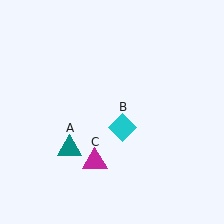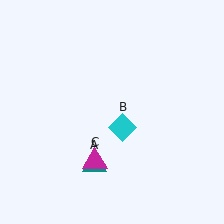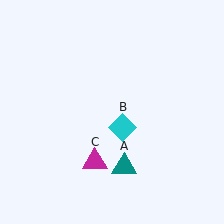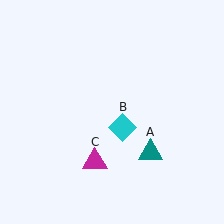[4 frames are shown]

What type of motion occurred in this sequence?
The teal triangle (object A) rotated counterclockwise around the center of the scene.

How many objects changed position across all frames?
1 object changed position: teal triangle (object A).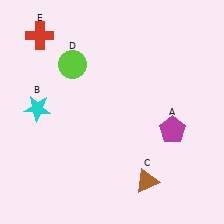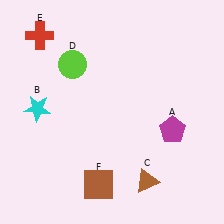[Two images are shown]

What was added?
A brown square (F) was added in Image 2.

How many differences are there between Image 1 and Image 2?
There is 1 difference between the two images.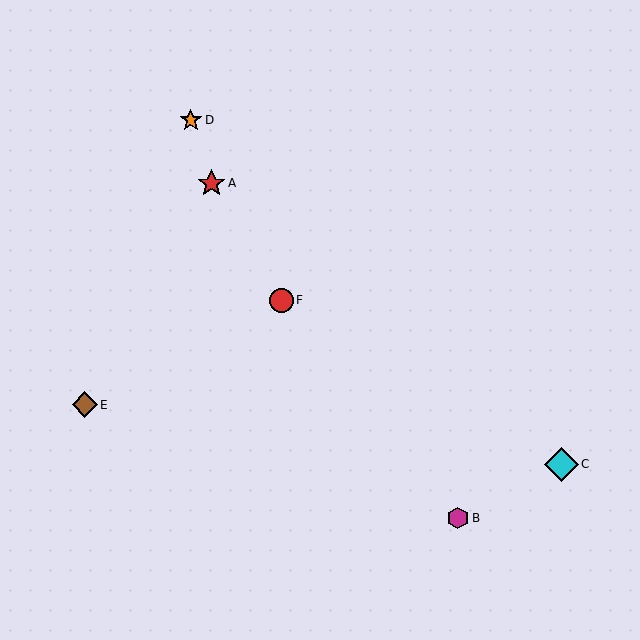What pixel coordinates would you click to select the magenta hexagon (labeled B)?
Click at (458, 518) to select the magenta hexagon B.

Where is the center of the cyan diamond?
The center of the cyan diamond is at (561, 464).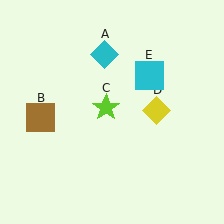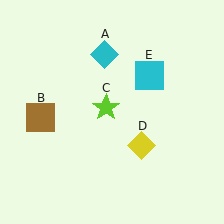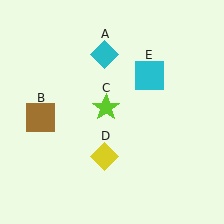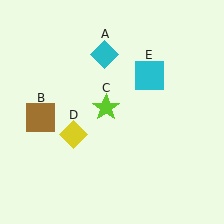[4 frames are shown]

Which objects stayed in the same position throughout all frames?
Cyan diamond (object A) and brown square (object B) and lime star (object C) and cyan square (object E) remained stationary.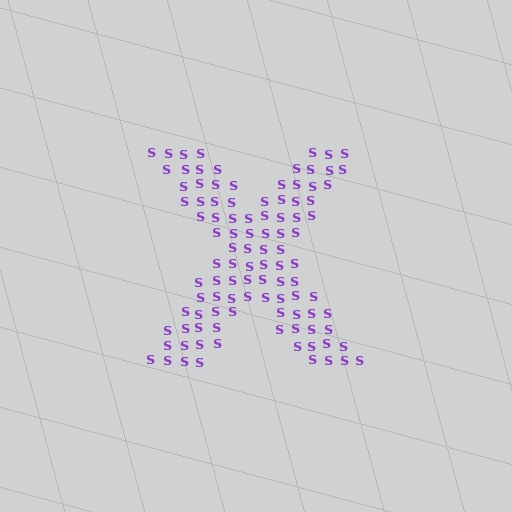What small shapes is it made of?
It is made of small letter S's.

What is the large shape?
The large shape is the letter X.